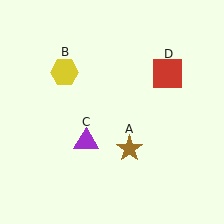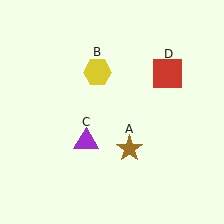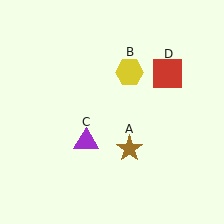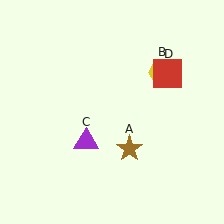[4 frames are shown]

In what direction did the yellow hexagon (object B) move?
The yellow hexagon (object B) moved right.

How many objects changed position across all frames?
1 object changed position: yellow hexagon (object B).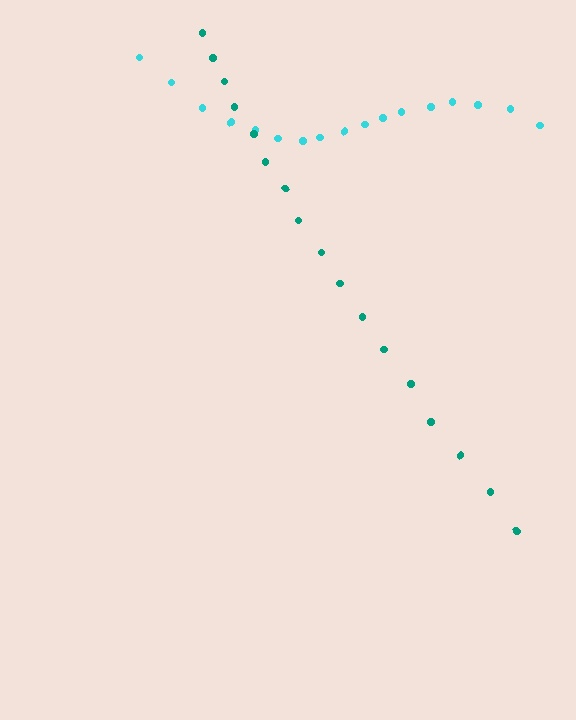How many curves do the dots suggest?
There are 2 distinct paths.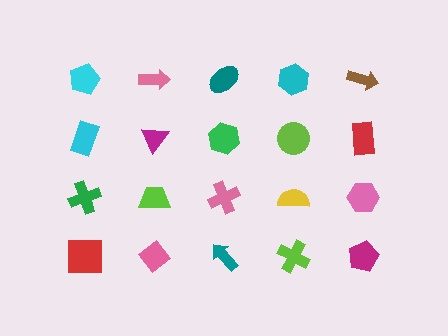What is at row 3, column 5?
A pink hexagon.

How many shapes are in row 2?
5 shapes.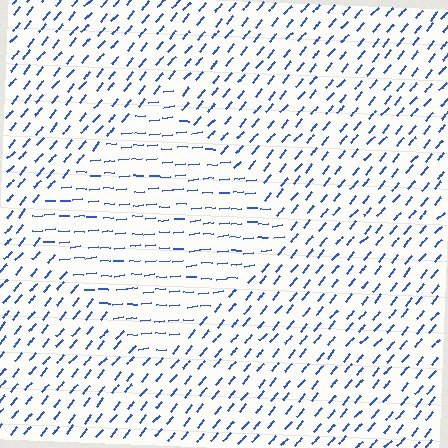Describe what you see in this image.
The image is filled with small blue line segments. A diamond region in the image has lines oriented differently from the surrounding lines, creating a visible texture boundary.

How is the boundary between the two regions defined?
The boundary is defined purely by a change in line orientation (approximately 45 degrees difference). All lines are the same color and thickness.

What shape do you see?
I see a diamond.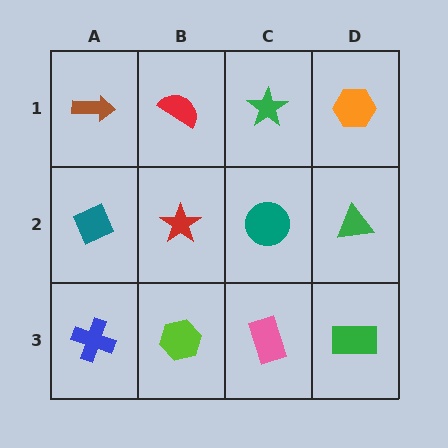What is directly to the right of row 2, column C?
A green triangle.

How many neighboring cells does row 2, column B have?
4.